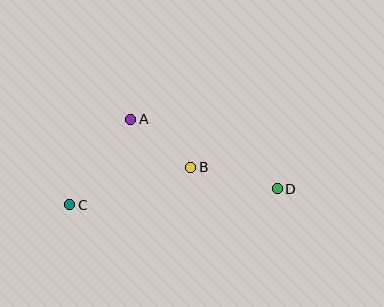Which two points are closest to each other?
Points A and B are closest to each other.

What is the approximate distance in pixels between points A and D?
The distance between A and D is approximately 162 pixels.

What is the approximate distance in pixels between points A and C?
The distance between A and C is approximately 105 pixels.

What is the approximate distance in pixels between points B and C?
The distance between B and C is approximately 127 pixels.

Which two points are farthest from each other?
Points C and D are farthest from each other.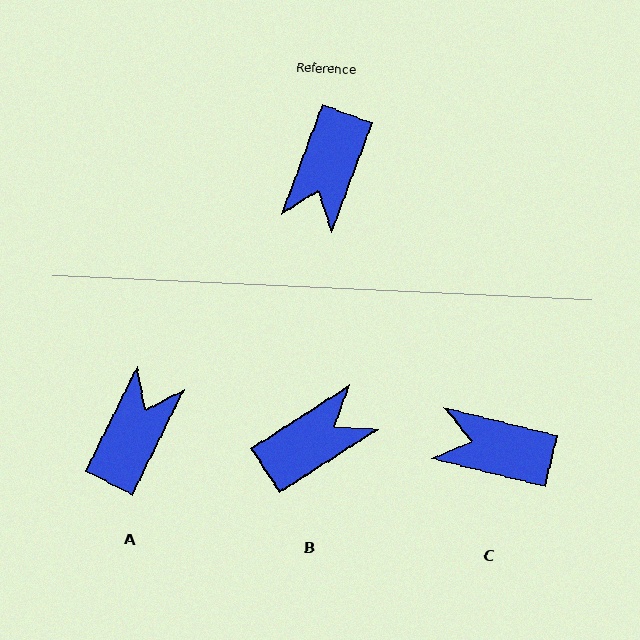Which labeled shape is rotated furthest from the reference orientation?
A, about 174 degrees away.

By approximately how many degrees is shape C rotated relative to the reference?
Approximately 84 degrees clockwise.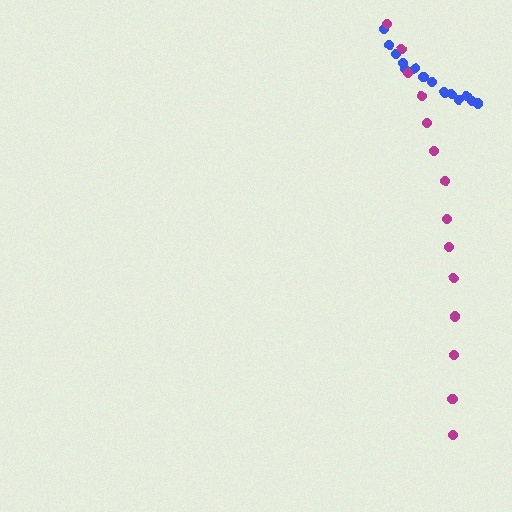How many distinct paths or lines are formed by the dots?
There are 2 distinct paths.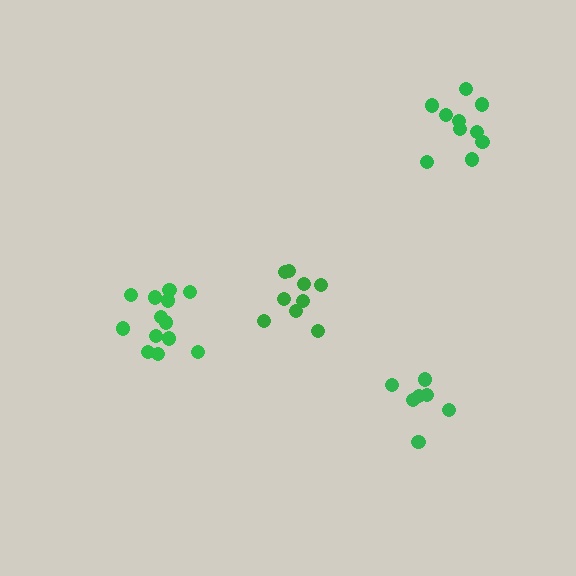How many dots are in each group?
Group 1: 13 dots, Group 2: 9 dots, Group 3: 10 dots, Group 4: 7 dots (39 total).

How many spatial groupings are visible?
There are 4 spatial groupings.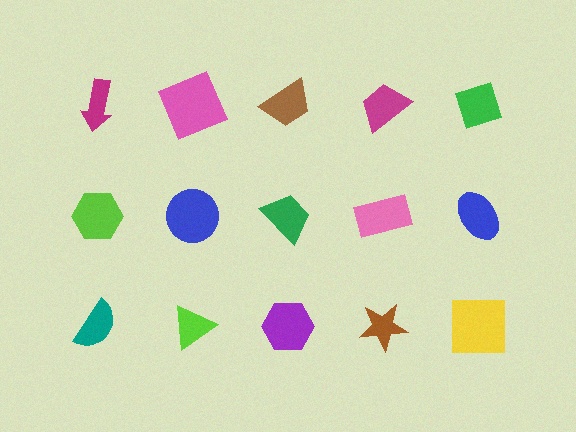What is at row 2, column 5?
A blue ellipse.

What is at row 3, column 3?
A purple hexagon.